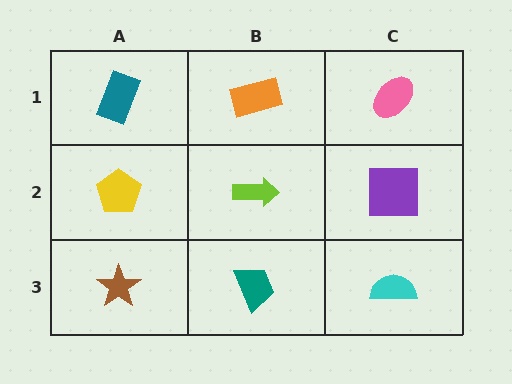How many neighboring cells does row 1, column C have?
2.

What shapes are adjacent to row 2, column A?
A teal rectangle (row 1, column A), a brown star (row 3, column A), a lime arrow (row 2, column B).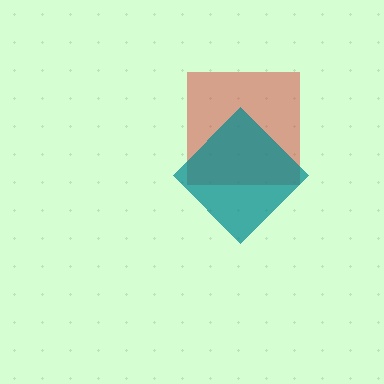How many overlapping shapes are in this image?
There are 2 overlapping shapes in the image.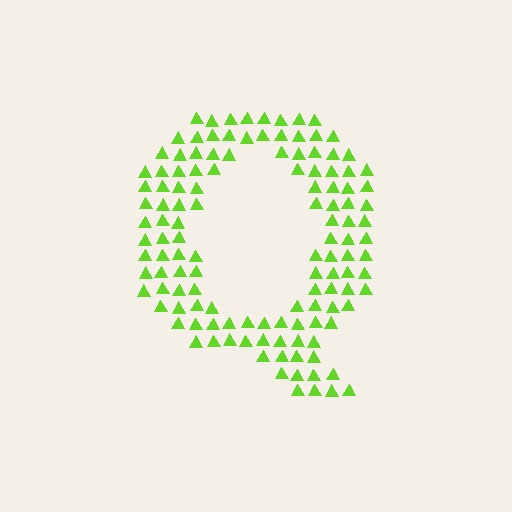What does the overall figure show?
The overall figure shows the letter Q.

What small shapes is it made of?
It is made of small triangles.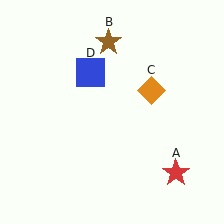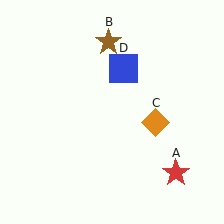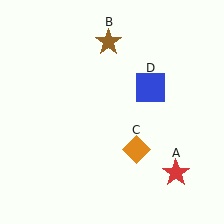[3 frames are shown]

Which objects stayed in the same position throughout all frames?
Red star (object A) and brown star (object B) remained stationary.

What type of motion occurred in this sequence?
The orange diamond (object C), blue square (object D) rotated clockwise around the center of the scene.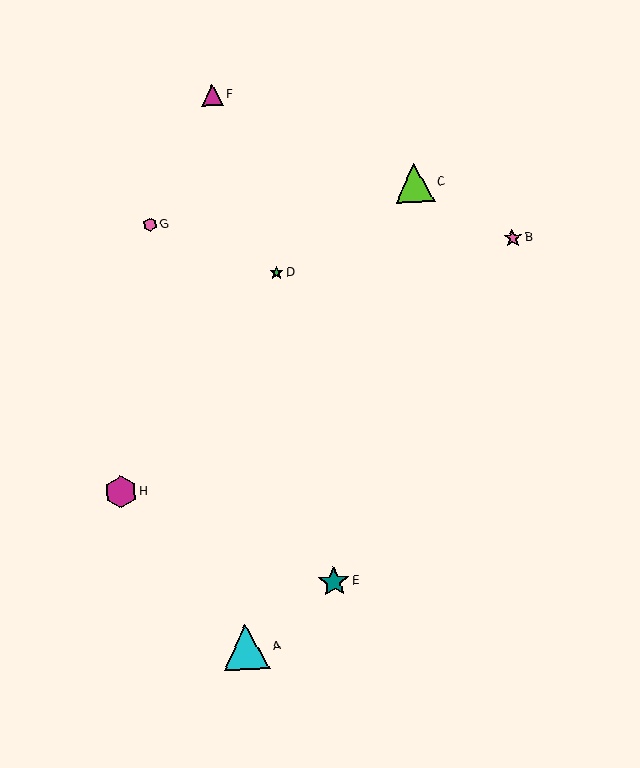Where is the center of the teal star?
The center of the teal star is at (334, 582).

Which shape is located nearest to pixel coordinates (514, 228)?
The pink star (labeled B) at (513, 238) is nearest to that location.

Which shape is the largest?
The cyan triangle (labeled A) is the largest.